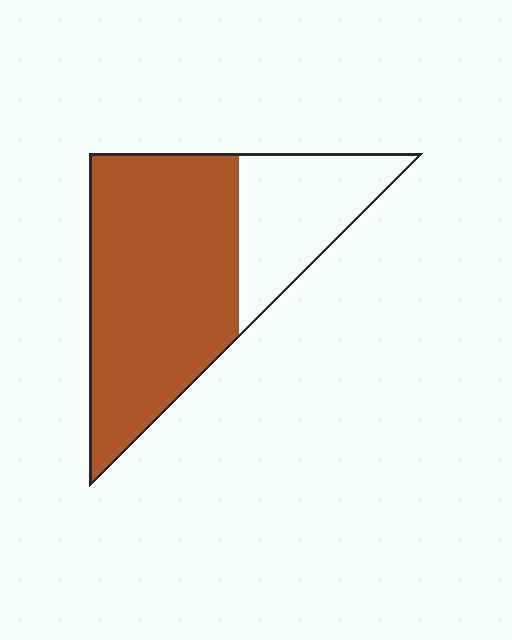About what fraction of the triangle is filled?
About two thirds (2/3).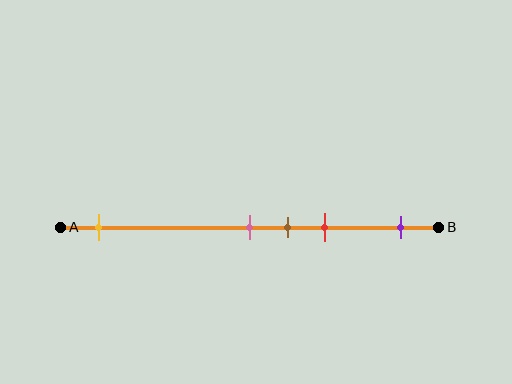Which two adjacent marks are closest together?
The pink and brown marks are the closest adjacent pair.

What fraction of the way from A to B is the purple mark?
The purple mark is approximately 90% (0.9) of the way from A to B.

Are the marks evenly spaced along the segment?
No, the marks are not evenly spaced.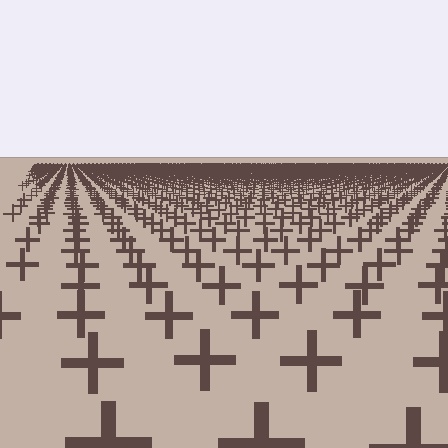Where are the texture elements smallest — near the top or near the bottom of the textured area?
Near the top.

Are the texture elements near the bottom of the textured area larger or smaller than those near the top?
Larger. Near the bottom, elements are closer to the viewer and appear at a bigger on-screen size.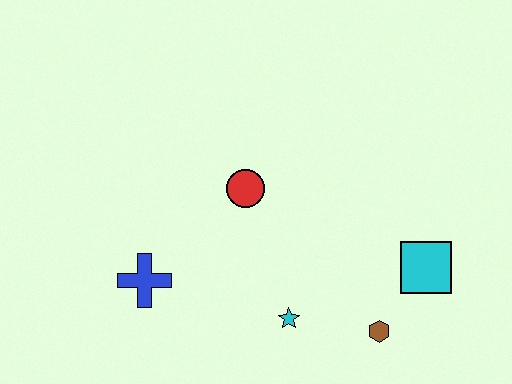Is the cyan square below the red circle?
Yes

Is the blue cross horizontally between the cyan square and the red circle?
No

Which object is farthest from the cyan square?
The blue cross is farthest from the cyan square.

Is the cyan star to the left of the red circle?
No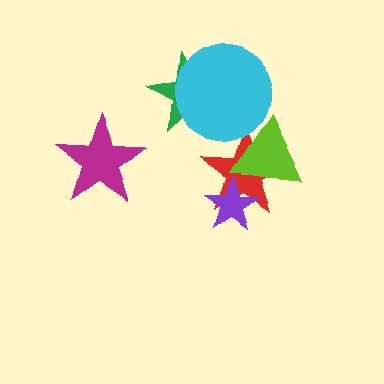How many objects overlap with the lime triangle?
3 objects overlap with the lime triangle.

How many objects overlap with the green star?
1 object overlaps with the green star.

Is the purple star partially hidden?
Yes, it is partially covered by another shape.